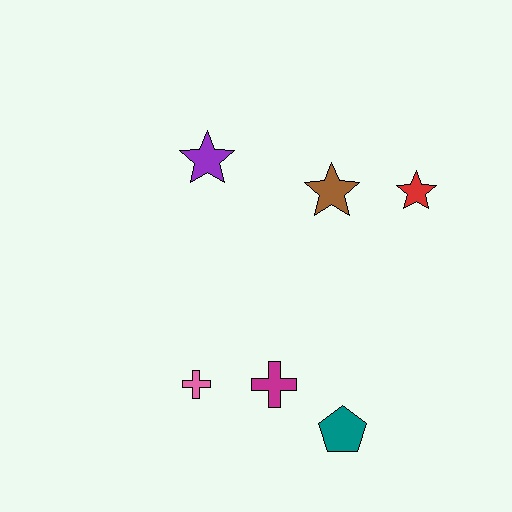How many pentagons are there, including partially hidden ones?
There is 1 pentagon.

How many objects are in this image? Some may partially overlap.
There are 6 objects.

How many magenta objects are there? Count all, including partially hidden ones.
There is 1 magenta object.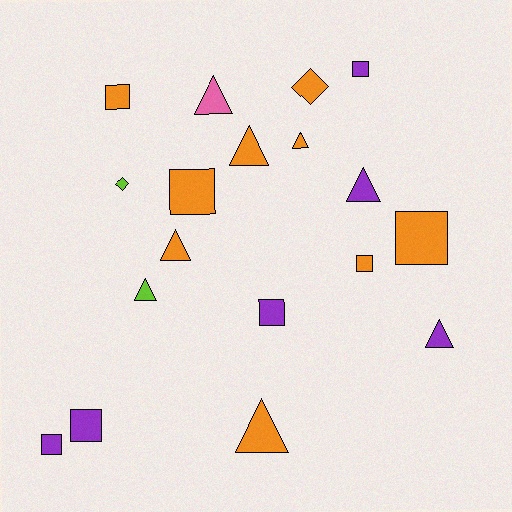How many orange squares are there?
There are 4 orange squares.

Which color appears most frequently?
Orange, with 9 objects.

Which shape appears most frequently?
Triangle, with 8 objects.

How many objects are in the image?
There are 18 objects.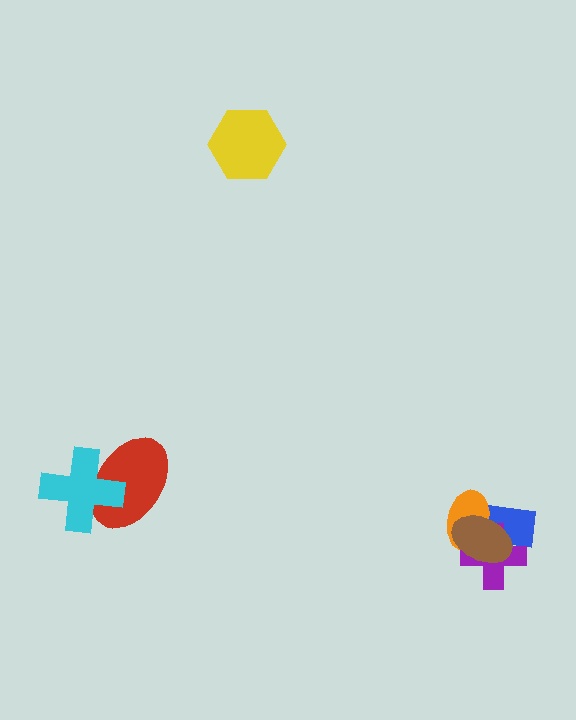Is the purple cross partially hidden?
Yes, it is partially covered by another shape.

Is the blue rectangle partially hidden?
Yes, it is partially covered by another shape.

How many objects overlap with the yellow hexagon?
0 objects overlap with the yellow hexagon.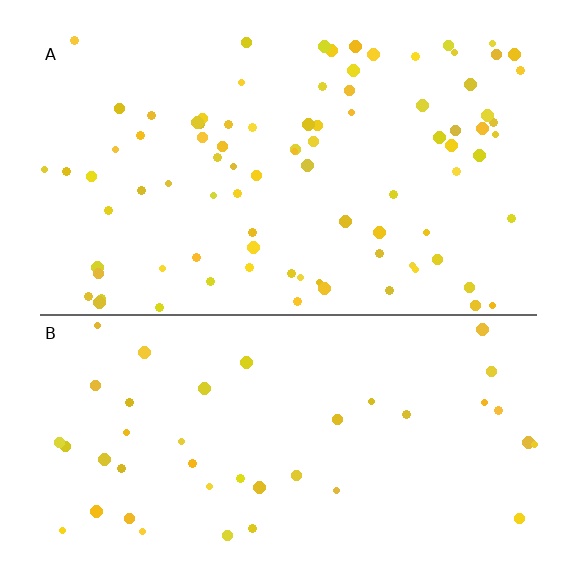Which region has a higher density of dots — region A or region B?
A (the top).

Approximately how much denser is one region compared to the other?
Approximately 2.1× — region A over region B.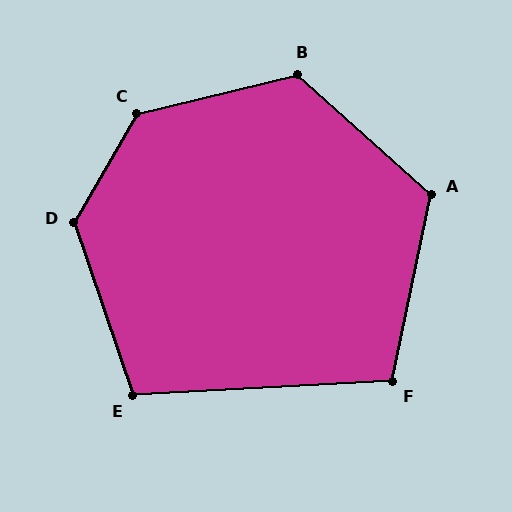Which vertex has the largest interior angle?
C, at approximately 134 degrees.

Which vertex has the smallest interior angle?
F, at approximately 105 degrees.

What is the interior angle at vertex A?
Approximately 120 degrees (obtuse).